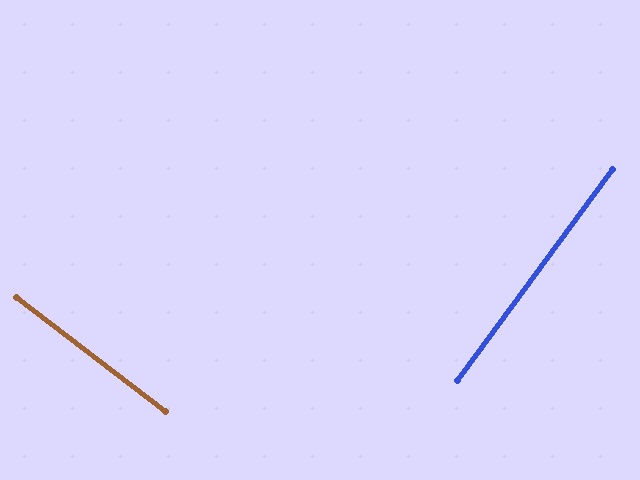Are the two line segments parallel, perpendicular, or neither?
Perpendicular — they meet at approximately 89°.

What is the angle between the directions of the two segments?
Approximately 89 degrees.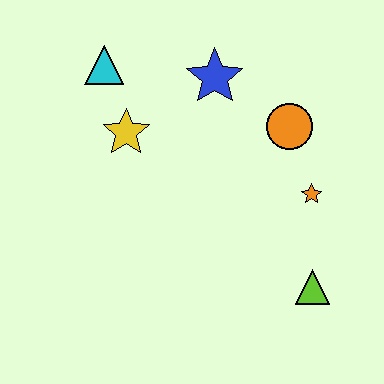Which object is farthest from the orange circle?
The cyan triangle is farthest from the orange circle.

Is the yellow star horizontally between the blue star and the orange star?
No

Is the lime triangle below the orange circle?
Yes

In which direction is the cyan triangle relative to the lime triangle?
The cyan triangle is above the lime triangle.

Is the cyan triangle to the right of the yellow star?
No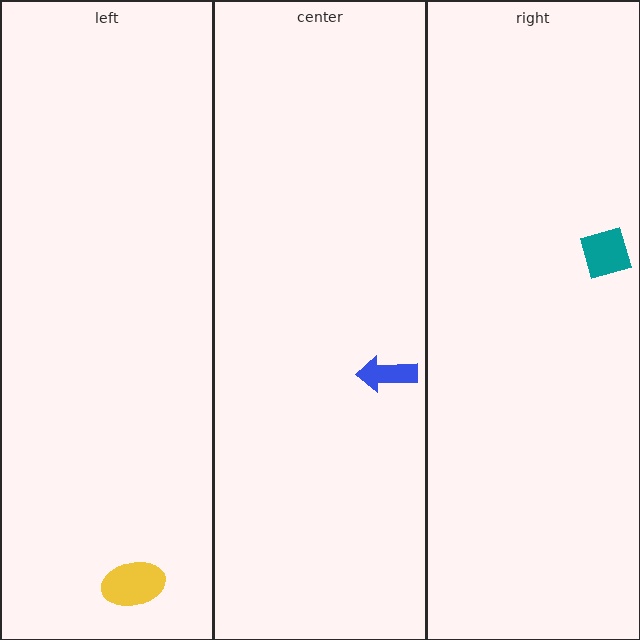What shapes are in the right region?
The teal diamond.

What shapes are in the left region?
The yellow ellipse.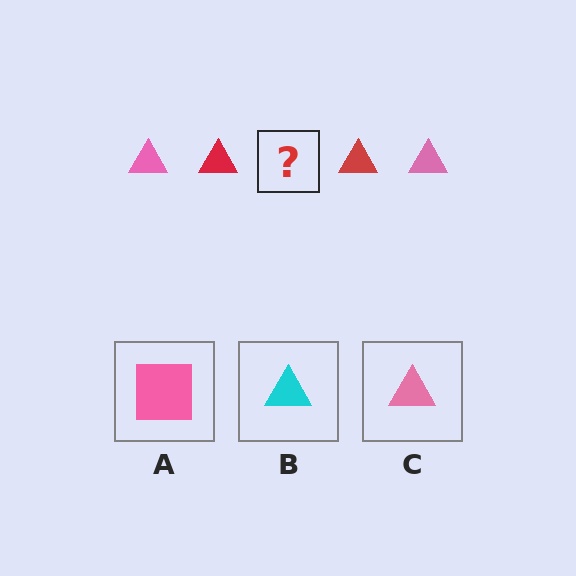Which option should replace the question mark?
Option C.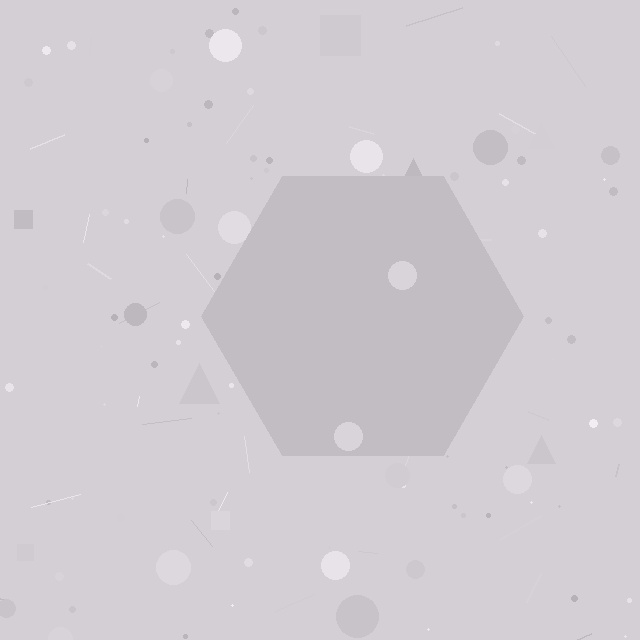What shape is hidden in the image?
A hexagon is hidden in the image.